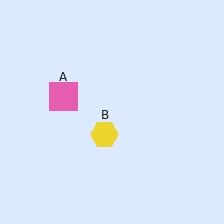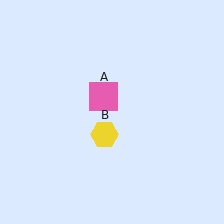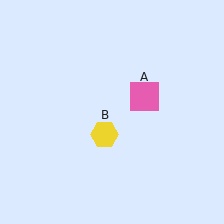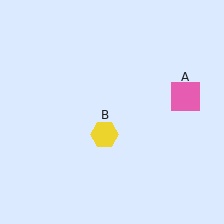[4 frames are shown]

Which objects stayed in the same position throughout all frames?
Yellow hexagon (object B) remained stationary.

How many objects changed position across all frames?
1 object changed position: pink square (object A).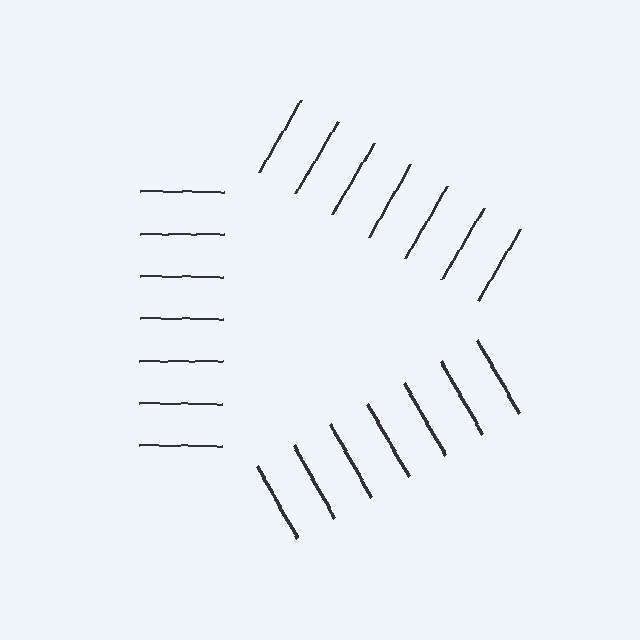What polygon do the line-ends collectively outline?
An illusory triangle — the line segments terminate on its edges but no continuous stroke is drawn.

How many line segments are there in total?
21 — 7 along each of the 3 edges.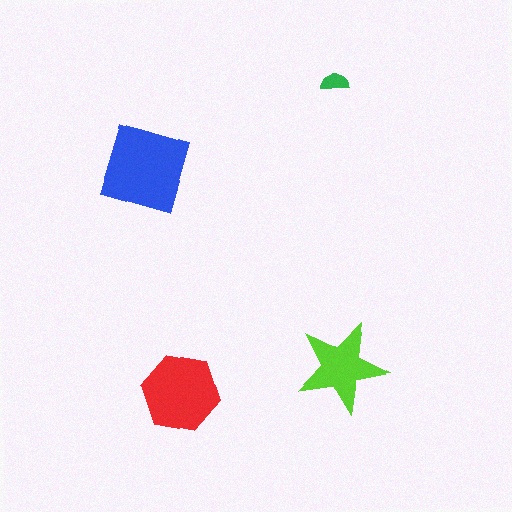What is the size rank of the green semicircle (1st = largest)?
4th.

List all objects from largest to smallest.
The blue diamond, the red hexagon, the lime star, the green semicircle.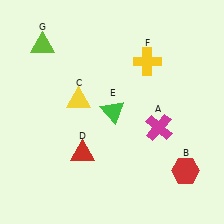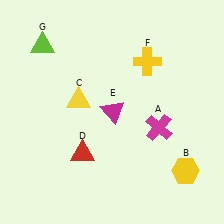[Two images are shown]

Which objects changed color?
B changed from red to yellow. E changed from green to magenta.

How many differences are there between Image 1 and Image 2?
There are 2 differences between the two images.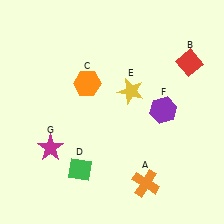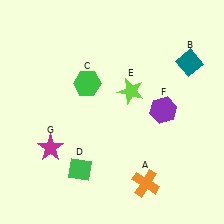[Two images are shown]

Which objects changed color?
B changed from red to teal. C changed from orange to green. E changed from yellow to lime.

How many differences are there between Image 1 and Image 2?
There are 3 differences between the two images.